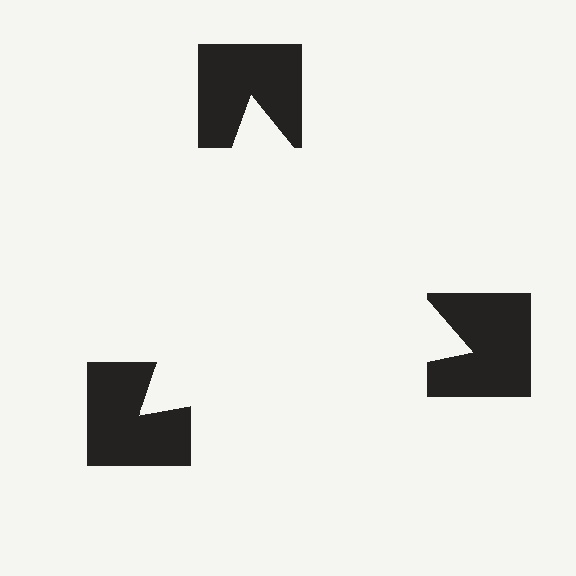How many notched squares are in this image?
There are 3 — one at each vertex of the illusory triangle.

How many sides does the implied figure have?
3 sides.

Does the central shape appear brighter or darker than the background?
It typically appears slightly brighter than the background, even though no actual brightness change is drawn.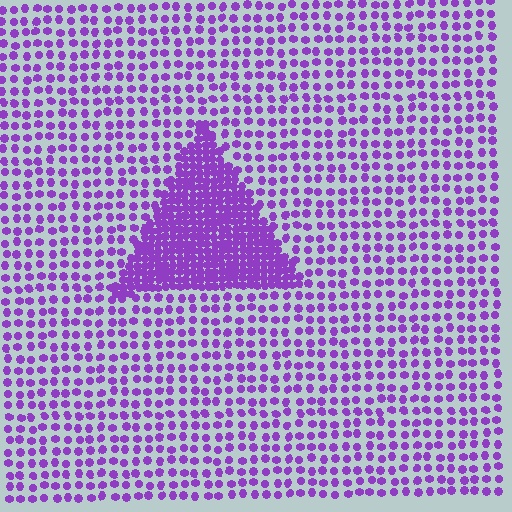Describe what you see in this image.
The image contains small purple elements arranged at two different densities. A triangle-shaped region is visible where the elements are more densely packed than the surrounding area.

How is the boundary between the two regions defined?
The boundary is defined by a change in element density (approximately 2.7x ratio). All elements are the same color, size, and shape.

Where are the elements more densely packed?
The elements are more densely packed inside the triangle boundary.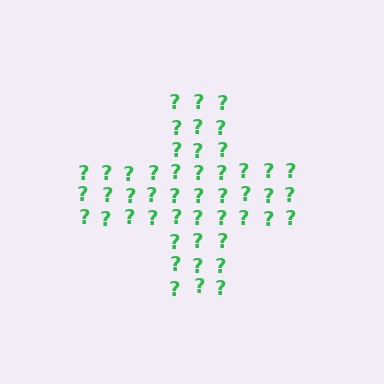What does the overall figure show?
The overall figure shows a cross.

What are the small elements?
The small elements are question marks.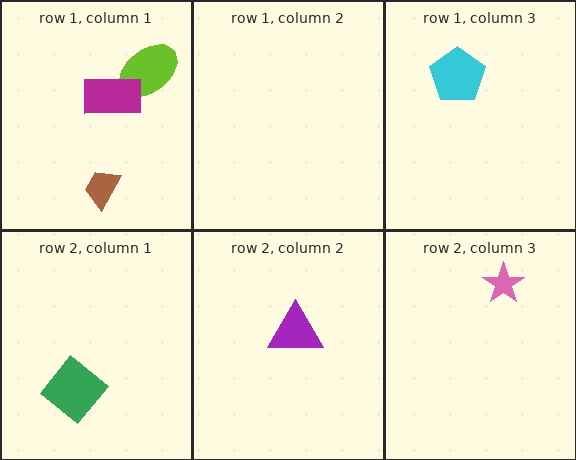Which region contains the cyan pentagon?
The row 1, column 3 region.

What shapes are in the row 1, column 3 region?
The cyan pentagon.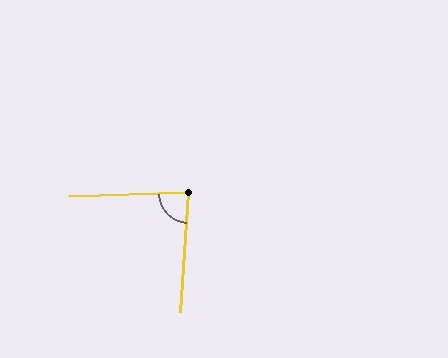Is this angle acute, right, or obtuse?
It is acute.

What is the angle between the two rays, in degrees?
Approximately 84 degrees.